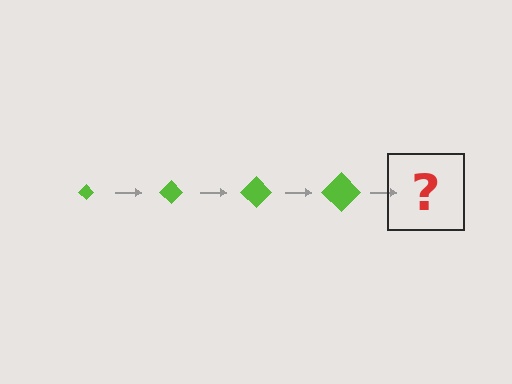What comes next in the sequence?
The next element should be a lime diamond, larger than the previous one.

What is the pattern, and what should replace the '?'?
The pattern is that the diamond gets progressively larger each step. The '?' should be a lime diamond, larger than the previous one.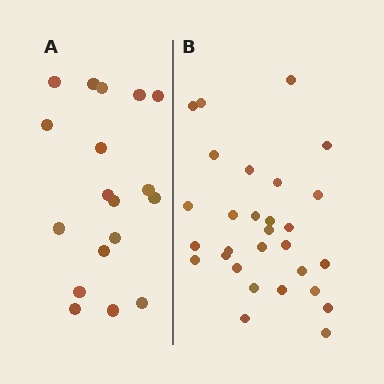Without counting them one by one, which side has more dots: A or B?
Region B (the right region) has more dots.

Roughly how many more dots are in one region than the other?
Region B has roughly 12 or so more dots than region A.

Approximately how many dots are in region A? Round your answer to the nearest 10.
About 20 dots. (The exact count is 18, which rounds to 20.)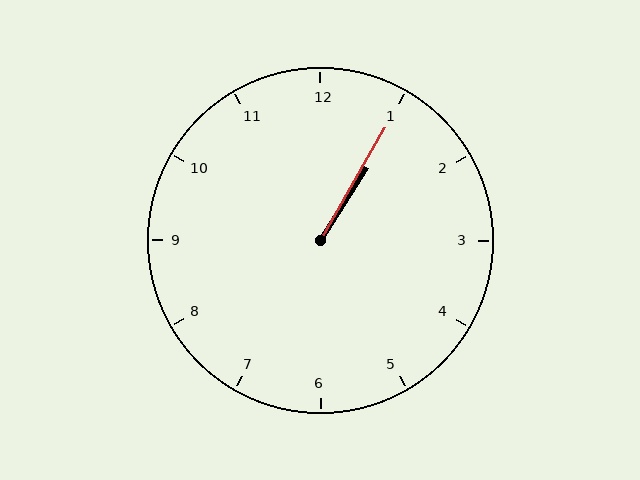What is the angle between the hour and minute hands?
Approximately 2 degrees.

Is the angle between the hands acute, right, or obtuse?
It is acute.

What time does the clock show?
1:05.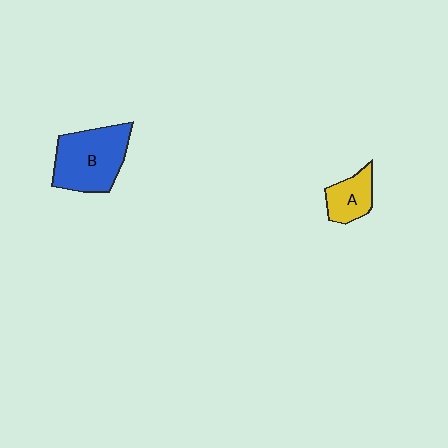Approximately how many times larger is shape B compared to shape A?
Approximately 2.1 times.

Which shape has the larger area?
Shape B (blue).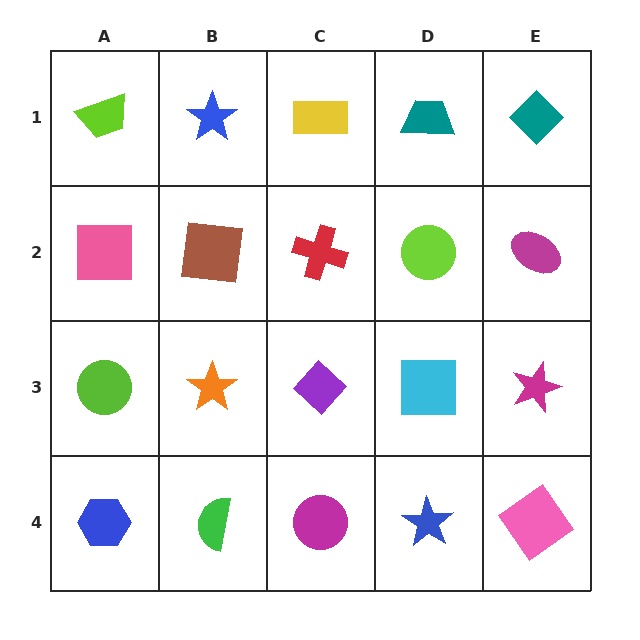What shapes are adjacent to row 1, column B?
A brown square (row 2, column B), a lime trapezoid (row 1, column A), a yellow rectangle (row 1, column C).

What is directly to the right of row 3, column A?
An orange star.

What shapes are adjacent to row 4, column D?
A cyan square (row 3, column D), a magenta circle (row 4, column C), a pink diamond (row 4, column E).